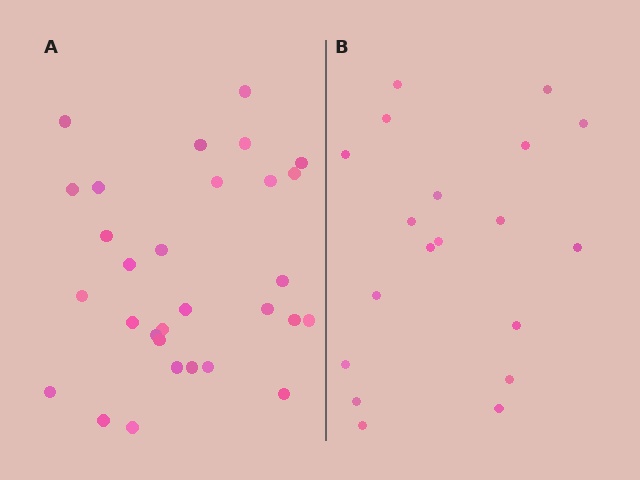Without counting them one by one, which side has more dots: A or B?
Region A (the left region) has more dots.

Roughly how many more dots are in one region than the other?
Region A has roughly 12 or so more dots than region B.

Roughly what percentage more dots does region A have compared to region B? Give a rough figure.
About 60% more.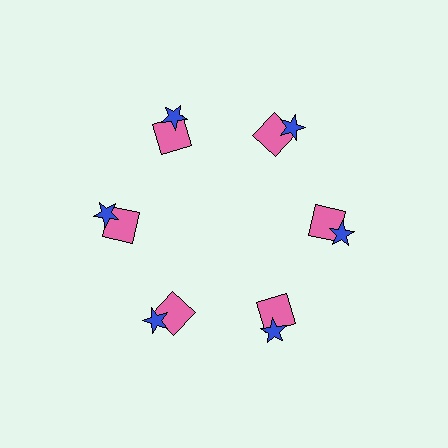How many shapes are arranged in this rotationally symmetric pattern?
There are 12 shapes, arranged in 6 groups of 2.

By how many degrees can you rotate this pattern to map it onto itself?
The pattern maps onto itself every 60 degrees of rotation.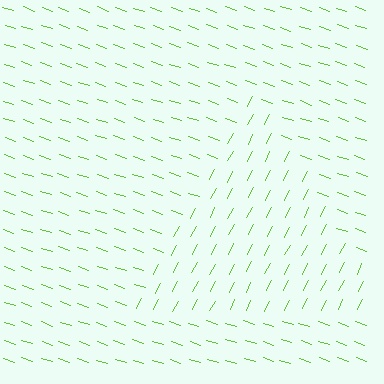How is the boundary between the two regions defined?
The boundary is defined purely by a change in line orientation (approximately 82 degrees difference). All lines are the same color and thickness.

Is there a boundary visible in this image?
Yes, there is a texture boundary formed by a change in line orientation.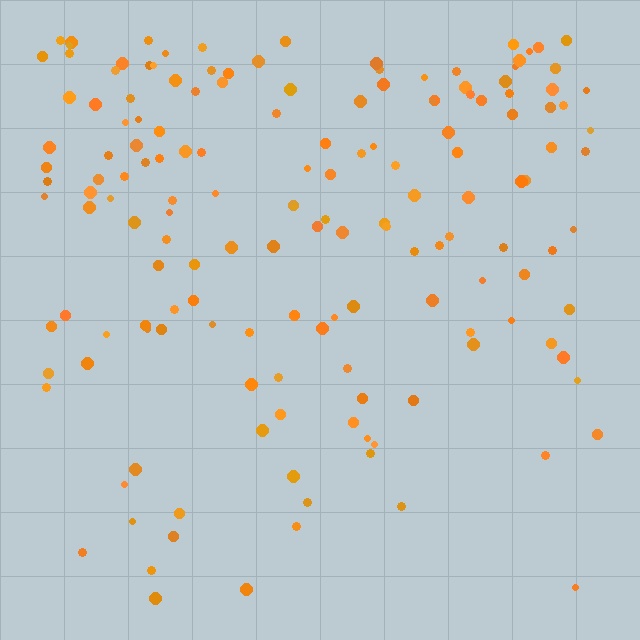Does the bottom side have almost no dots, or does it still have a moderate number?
Still a moderate number, just noticeably fewer than the top.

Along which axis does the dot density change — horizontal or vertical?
Vertical.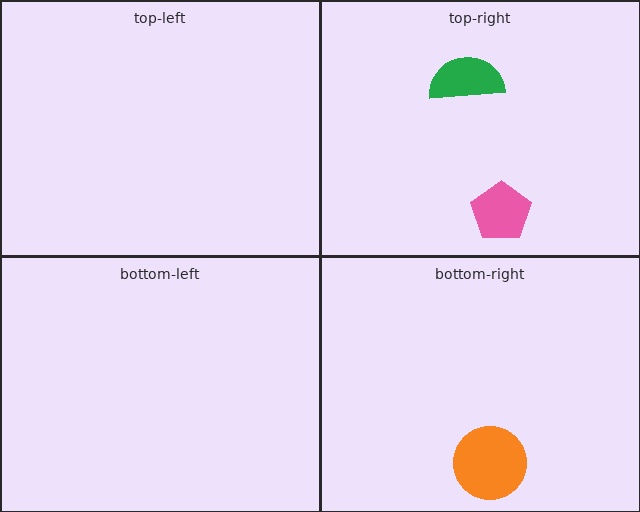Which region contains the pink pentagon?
The top-right region.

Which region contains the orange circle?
The bottom-right region.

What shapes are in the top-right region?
The green semicircle, the pink pentagon.